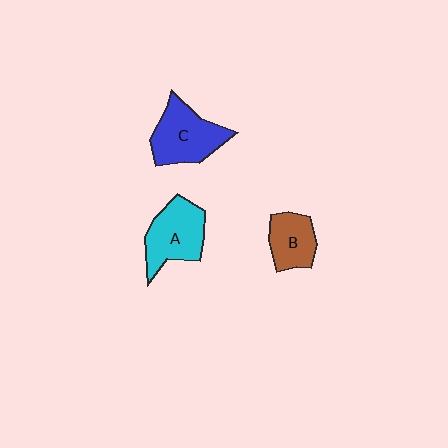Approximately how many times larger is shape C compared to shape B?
Approximately 1.5 times.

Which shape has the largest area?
Shape C (blue).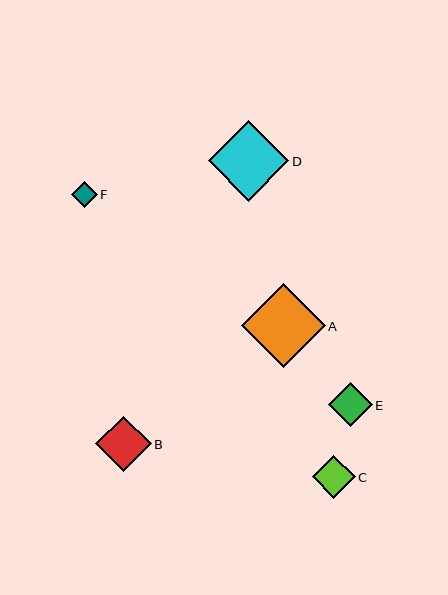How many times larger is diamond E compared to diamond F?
Diamond E is approximately 1.7 times the size of diamond F.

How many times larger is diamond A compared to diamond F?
Diamond A is approximately 3.3 times the size of diamond F.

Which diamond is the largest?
Diamond A is the largest with a size of approximately 84 pixels.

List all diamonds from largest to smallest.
From largest to smallest: A, D, B, E, C, F.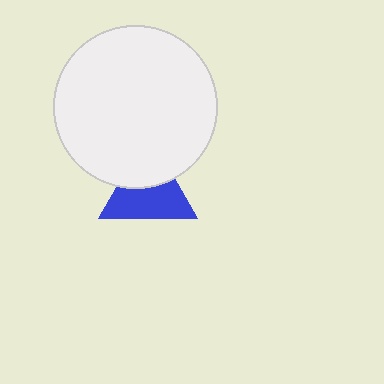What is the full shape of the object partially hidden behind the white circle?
The partially hidden object is a blue triangle.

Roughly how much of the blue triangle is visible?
About half of it is visible (roughly 61%).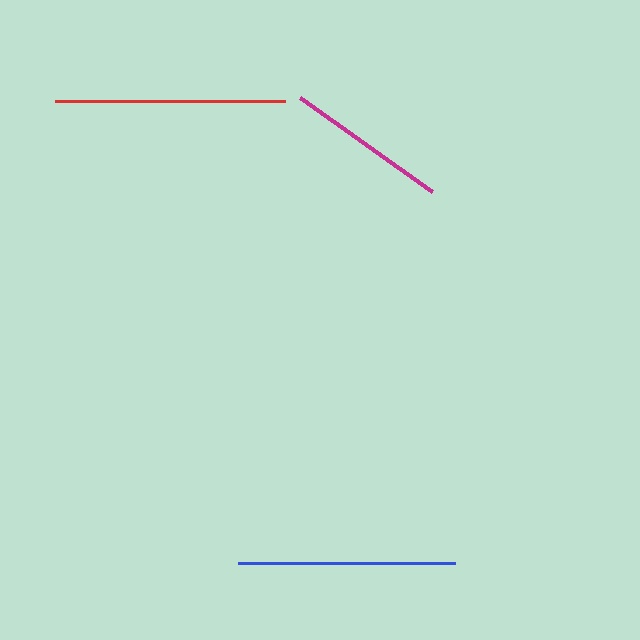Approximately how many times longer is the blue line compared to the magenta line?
The blue line is approximately 1.3 times the length of the magenta line.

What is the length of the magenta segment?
The magenta segment is approximately 162 pixels long.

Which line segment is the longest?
The red line is the longest at approximately 230 pixels.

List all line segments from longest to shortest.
From longest to shortest: red, blue, magenta.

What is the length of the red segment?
The red segment is approximately 230 pixels long.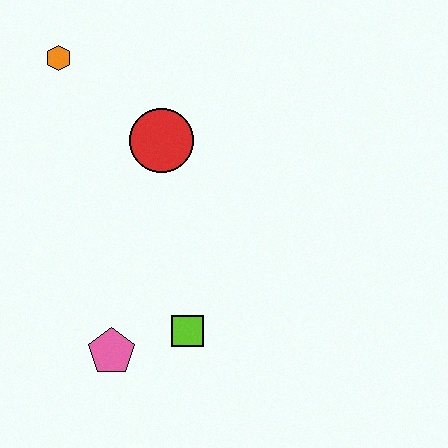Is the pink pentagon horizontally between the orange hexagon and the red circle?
Yes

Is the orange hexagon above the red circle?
Yes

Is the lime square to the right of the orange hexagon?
Yes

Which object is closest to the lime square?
The pink pentagon is closest to the lime square.